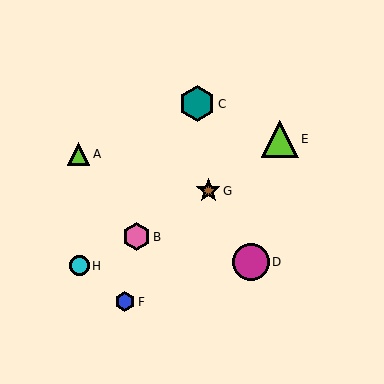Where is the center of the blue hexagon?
The center of the blue hexagon is at (125, 302).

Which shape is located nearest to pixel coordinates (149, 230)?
The pink hexagon (labeled B) at (137, 237) is nearest to that location.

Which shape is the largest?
The magenta circle (labeled D) is the largest.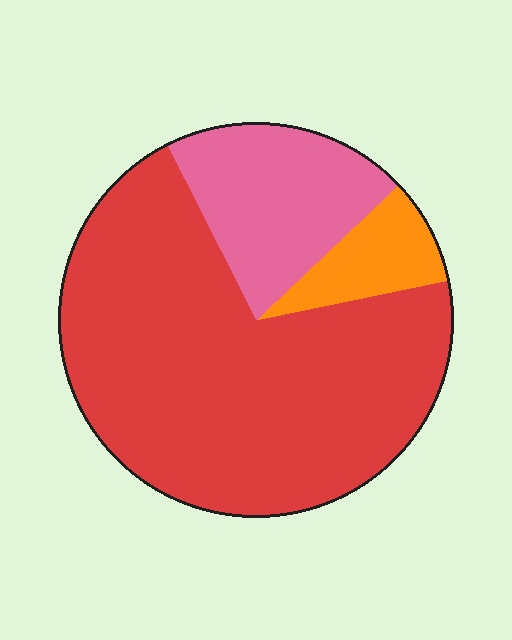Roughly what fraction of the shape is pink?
Pink covers 20% of the shape.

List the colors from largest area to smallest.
From largest to smallest: red, pink, orange.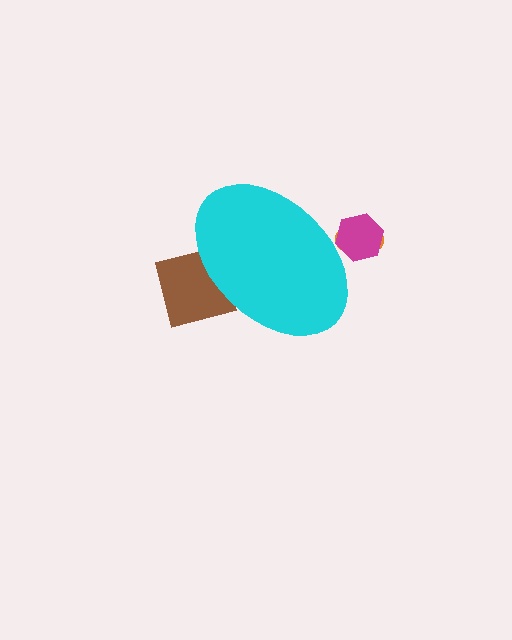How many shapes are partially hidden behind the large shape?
3 shapes are partially hidden.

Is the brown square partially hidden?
Yes, the brown square is partially hidden behind the cyan ellipse.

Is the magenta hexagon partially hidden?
Yes, the magenta hexagon is partially hidden behind the cyan ellipse.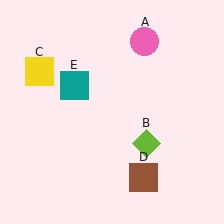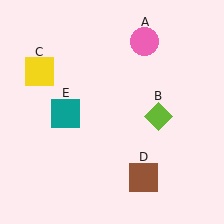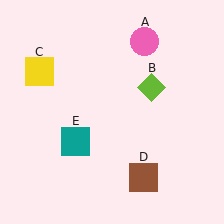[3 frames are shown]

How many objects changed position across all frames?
2 objects changed position: lime diamond (object B), teal square (object E).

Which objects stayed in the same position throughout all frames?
Pink circle (object A) and yellow square (object C) and brown square (object D) remained stationary.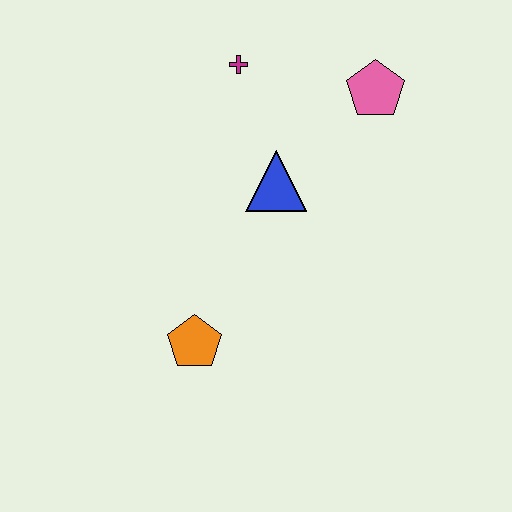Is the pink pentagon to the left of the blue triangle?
No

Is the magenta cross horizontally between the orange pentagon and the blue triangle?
Yes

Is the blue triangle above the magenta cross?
No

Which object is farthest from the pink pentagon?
The orange pentagon is farthest from the pink pentagon.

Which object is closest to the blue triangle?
The magenta cross is closest to the blue triangle.